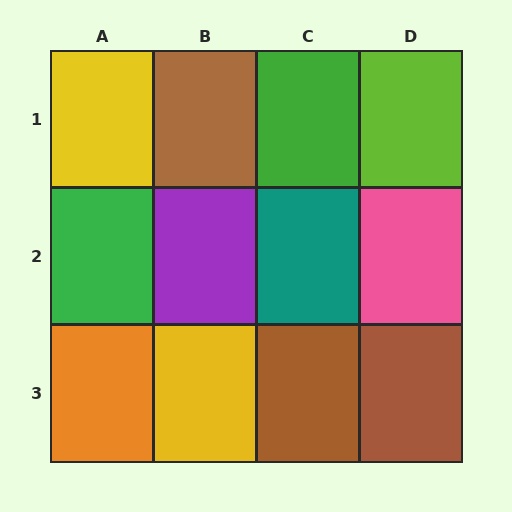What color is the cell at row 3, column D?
Brown.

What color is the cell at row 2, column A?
Green.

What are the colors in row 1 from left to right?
Yellow, brown, green, lime.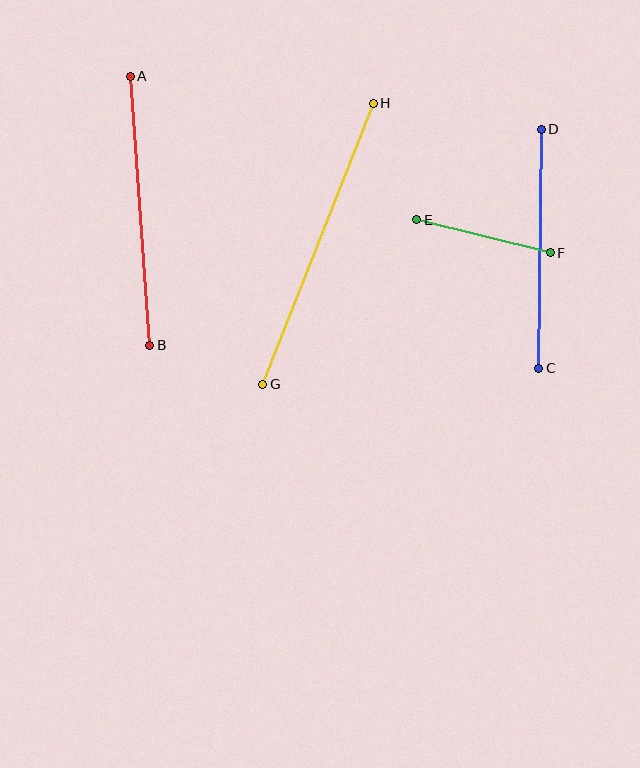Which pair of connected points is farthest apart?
Points G and H are farthest apart.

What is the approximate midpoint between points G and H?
The midpoint is at approximately (318, 244) pixels.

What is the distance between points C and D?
The distance is approximately 239 pixels.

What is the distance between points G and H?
The distance is approximately 302 pixels.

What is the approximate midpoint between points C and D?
The midpoint is at approximately (540, 249) pixels.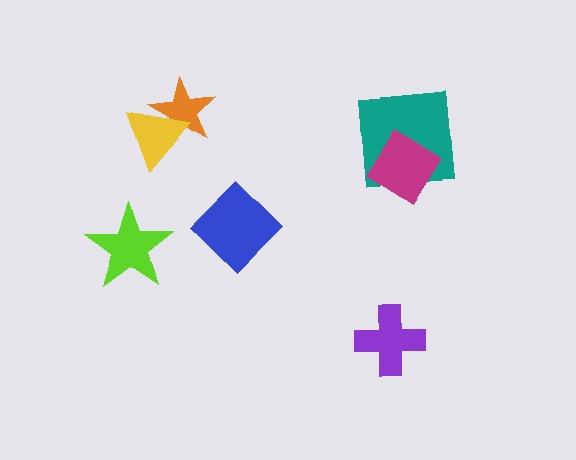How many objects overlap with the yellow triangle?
1 object overlaps with the yellow triangle.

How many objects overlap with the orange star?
1 object overlaps with the orange star.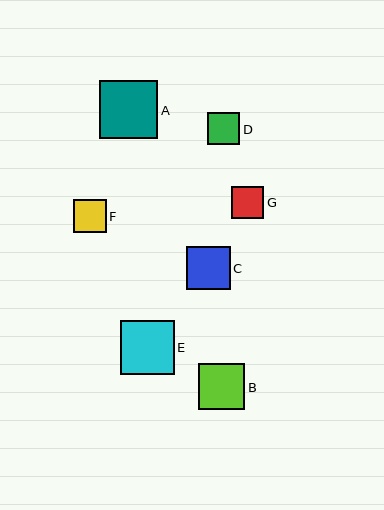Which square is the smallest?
Square D is the smallest with a size of approximately 32 pixels.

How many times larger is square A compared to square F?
Square A is approximately 1.8 times the size of square F.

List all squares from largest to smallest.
From largest to smallest: A, E, B, C, F, G, D.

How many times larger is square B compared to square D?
Square B is approximately 1.5 times the size of square D.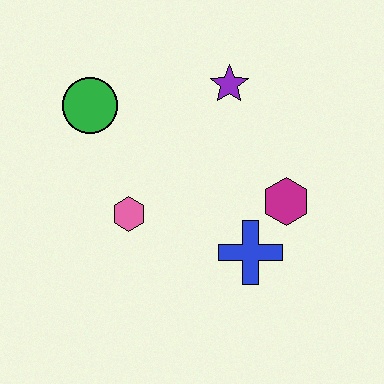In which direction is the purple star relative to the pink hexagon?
The purple star is above the pink hexagon.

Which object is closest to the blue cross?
The magenta hexagon is closest to the blue cross.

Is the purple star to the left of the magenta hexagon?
Yes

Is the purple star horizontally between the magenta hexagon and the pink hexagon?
Yes